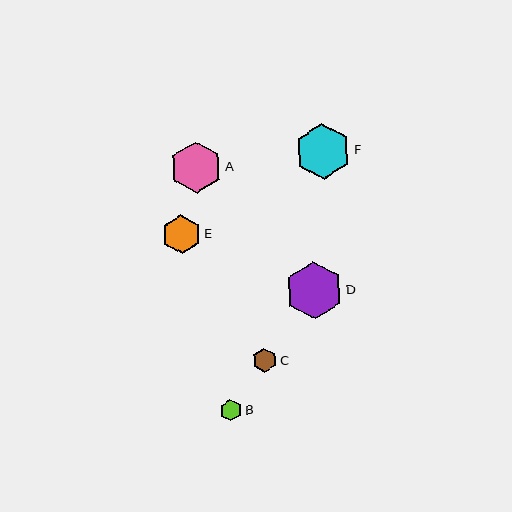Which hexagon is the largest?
Hexagon D is the largest with a size of approximately 57 pixels.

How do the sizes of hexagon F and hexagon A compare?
Hexagon F and hexagon A are approximately the same size.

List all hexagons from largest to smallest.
From largest to smallest: D, F, A, E, C, B.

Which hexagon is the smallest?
Hexagon B is the smallest with a size of approximately 22 pixels.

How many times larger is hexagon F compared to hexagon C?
Hexagon F is approximately 2.3 times the size of hexagon C.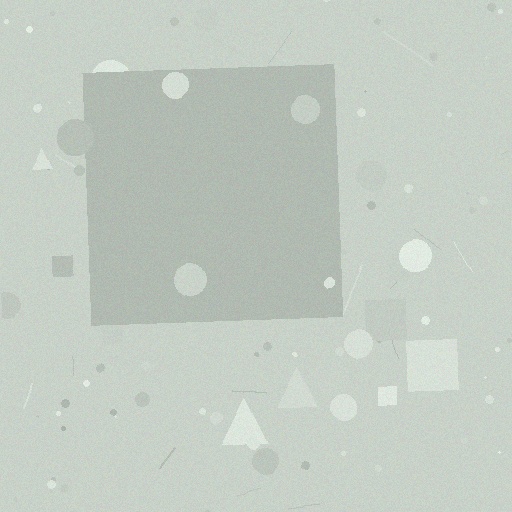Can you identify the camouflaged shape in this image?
The camouflaged shape is a square.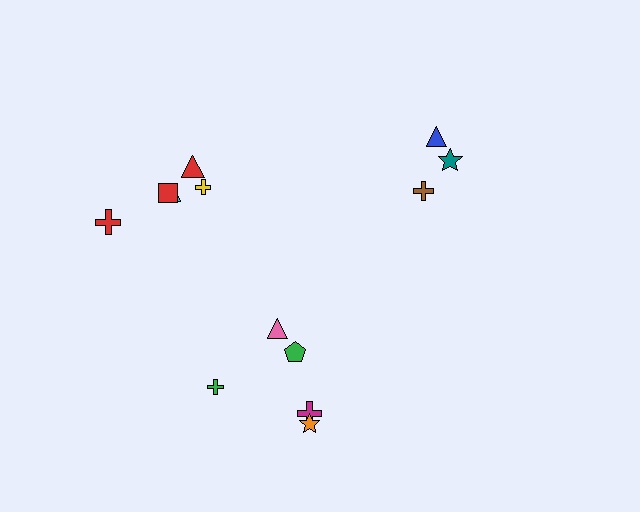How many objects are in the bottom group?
There are 5 objects.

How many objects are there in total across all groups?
There are 13 objects.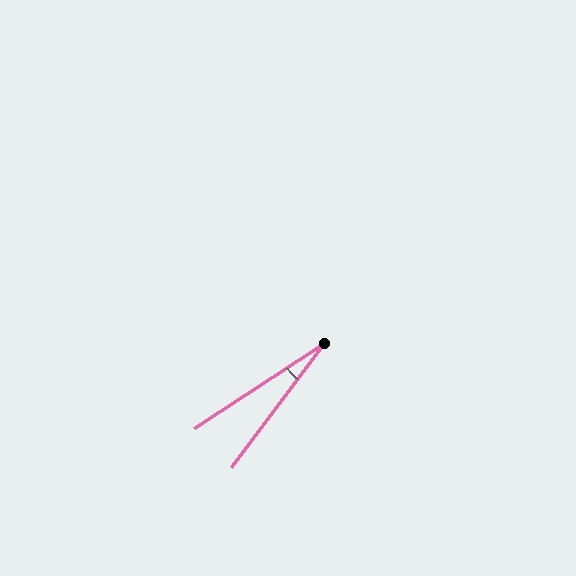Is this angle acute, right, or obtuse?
It is acute.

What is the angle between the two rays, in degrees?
Approximately 20 degrees.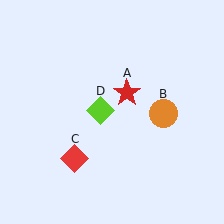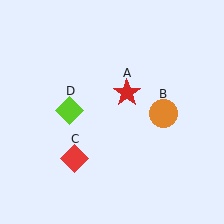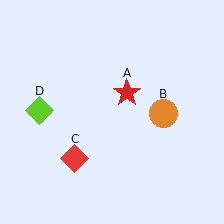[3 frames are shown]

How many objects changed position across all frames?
1 object changed position: lime diamond (object D).